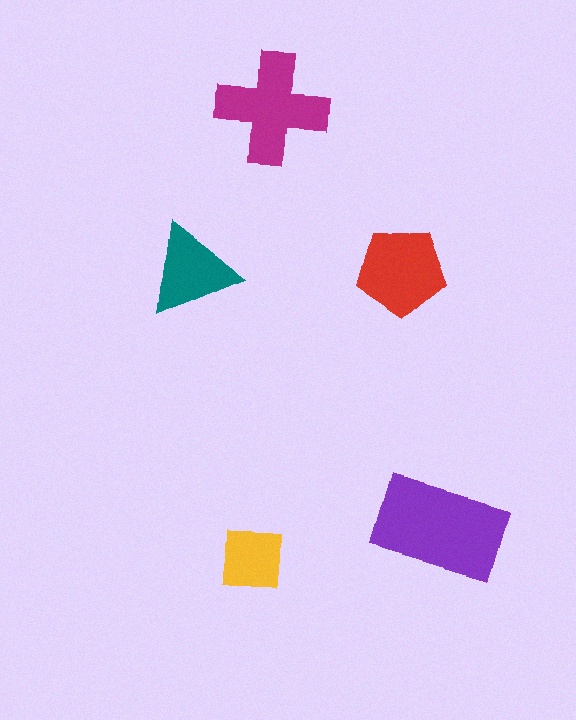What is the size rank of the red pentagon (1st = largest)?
3rd.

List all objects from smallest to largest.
The yellow square, the teal triangle, the red pentagon, the magenta cross, the purple rectangle.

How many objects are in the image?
There are 5 objects in the image.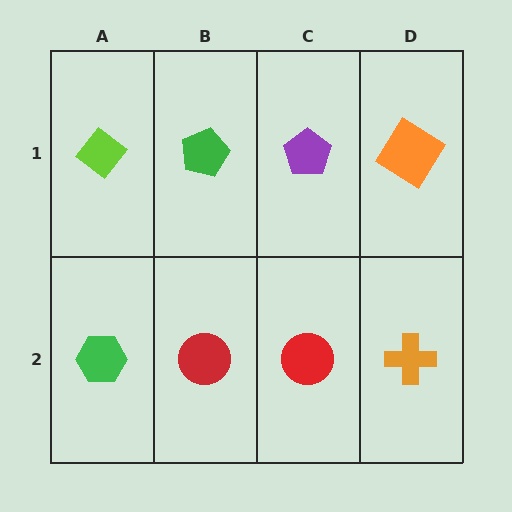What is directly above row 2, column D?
An orange diamond.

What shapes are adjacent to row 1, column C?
A red circle (row 2, column C), a green pentagon (row 1, column B), an orange diamond (row 1, column D).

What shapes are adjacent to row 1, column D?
An orange cross (row 2, column D), a purple pentagon (row 1, column C).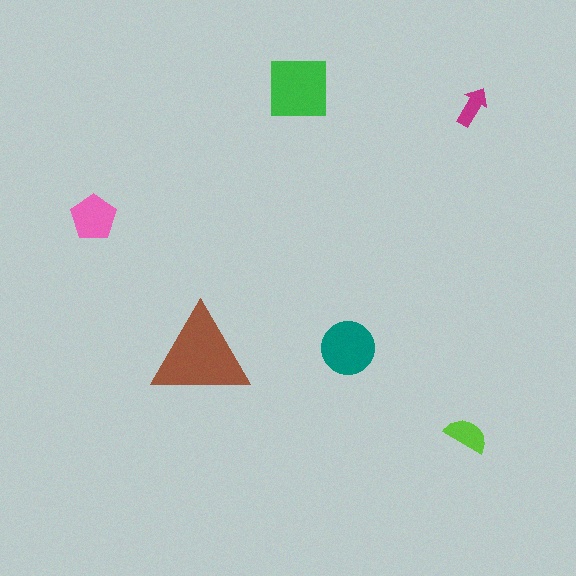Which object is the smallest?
The magenta arrow.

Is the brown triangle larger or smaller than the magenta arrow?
Larger.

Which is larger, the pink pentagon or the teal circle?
The teal circle.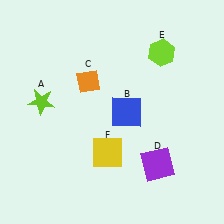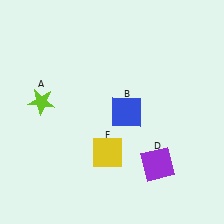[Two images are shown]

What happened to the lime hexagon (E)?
The lime hexagon (E) was removed in Image 2. It was in the top-right area of Image 1.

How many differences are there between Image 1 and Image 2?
There are 2 differences between the two images.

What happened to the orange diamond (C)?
The orange diamond (C) was removed in Image 2. It was in the top-left area of Image 1.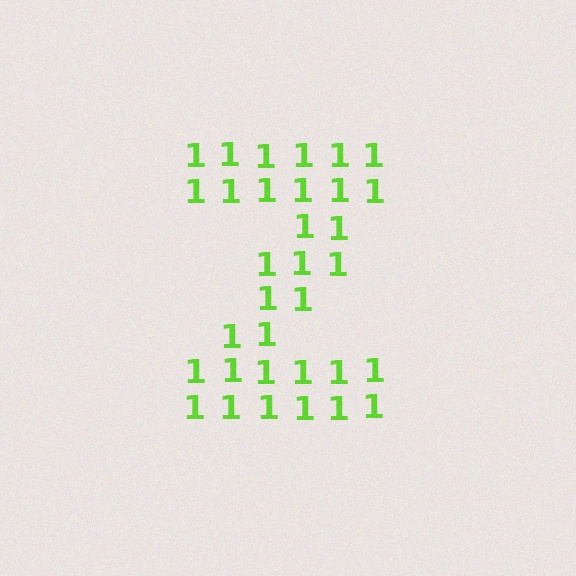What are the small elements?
The small elements are digit 1's.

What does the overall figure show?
The overall figure shows the letter Z.